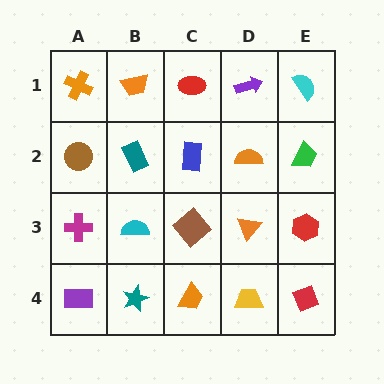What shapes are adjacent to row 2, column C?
A red ellipse (row 1, column C), a brown diamond (row 3, column C), a teal rectangle (row 2, column B), an orange semicircle (row 2, column D).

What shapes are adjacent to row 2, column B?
An orange trapezoid (row 1, column B), a cyan semicircle (row 3, column B), a brown circle (row 2, column A), a blue rectangle (row 2, column C).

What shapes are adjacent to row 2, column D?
A purple arrow (row 1, column D), an orange triangle (row 3, column D), a blue rectangle (row 2, column C), a green trapezoid (row 2, column E).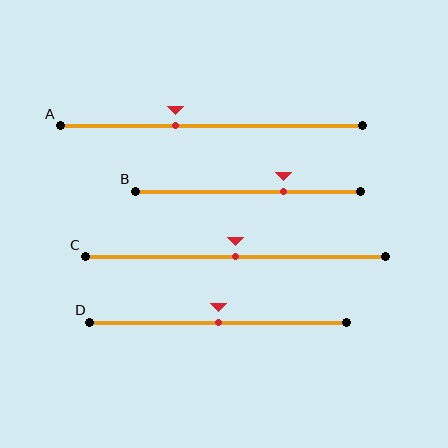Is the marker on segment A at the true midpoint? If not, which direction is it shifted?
No, the marker on segment A is shifted to the left by about 12% of the segment length.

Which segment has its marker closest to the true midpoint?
Segment C has its marker closest to the true midpoint.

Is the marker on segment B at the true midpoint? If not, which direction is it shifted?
No, the marker on segment B is shifted to the right by about 16% of the segment length.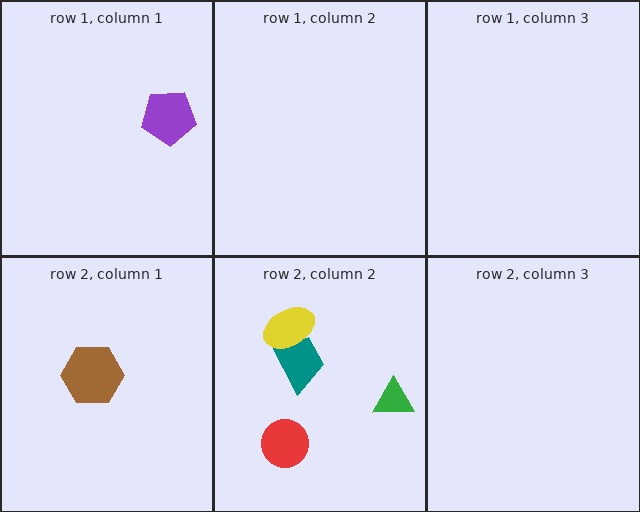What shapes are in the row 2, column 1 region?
The brown hexagon.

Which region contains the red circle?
The row 2, column 2 region.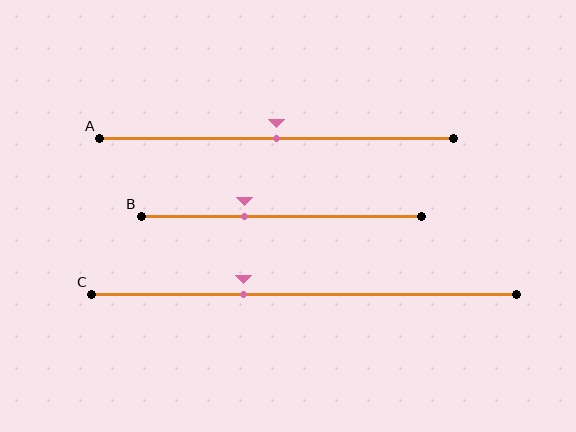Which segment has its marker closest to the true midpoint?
Segment A has its marker closest to the true midpoint.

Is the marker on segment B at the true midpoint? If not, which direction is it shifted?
No, the marker on segment B is shifted to the left by about 13% of the segment length.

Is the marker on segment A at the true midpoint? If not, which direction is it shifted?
Yes, the marker on segment A is at the true midpoint.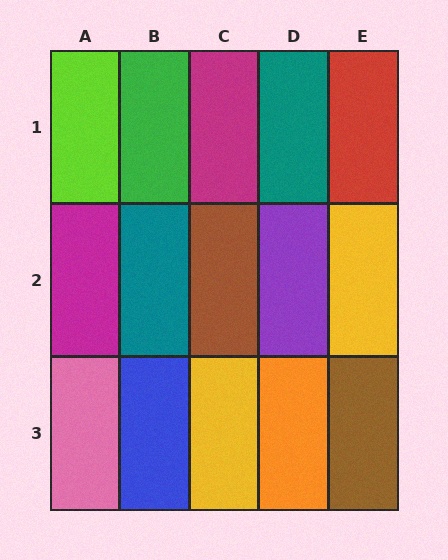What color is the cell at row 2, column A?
Magenta.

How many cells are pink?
1 cell is pink.